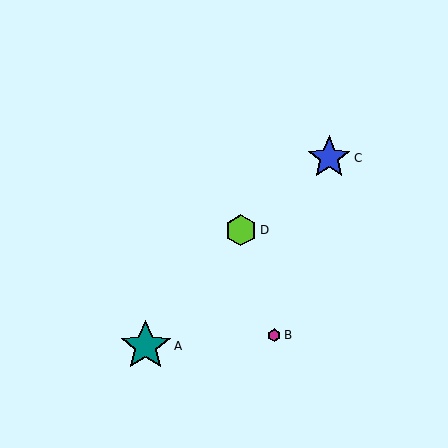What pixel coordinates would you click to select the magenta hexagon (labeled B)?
Click at (274, 335) to select the magenta hexagon B.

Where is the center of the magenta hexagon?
The center of the magenta hexagon is at (274, 335).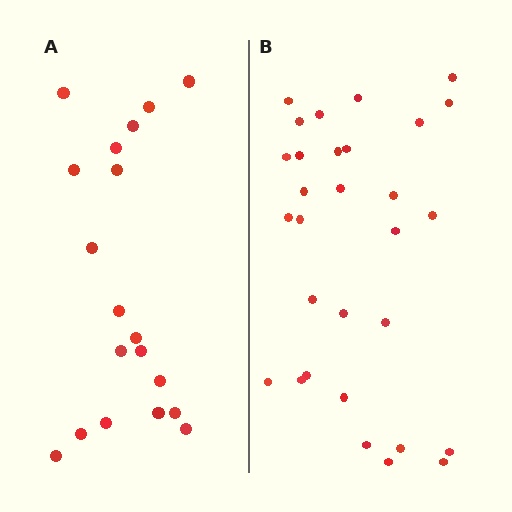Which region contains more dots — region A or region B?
Region B (the right region) has more dots.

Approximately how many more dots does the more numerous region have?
Region B has roughly 12 or so more dots than region A.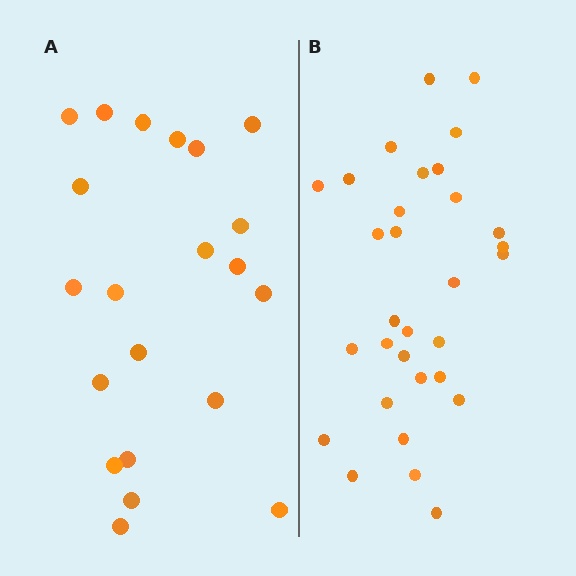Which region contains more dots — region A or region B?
Region B (the right region) has more dots.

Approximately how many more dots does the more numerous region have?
Region B has roughly 10 or so more dots than region A.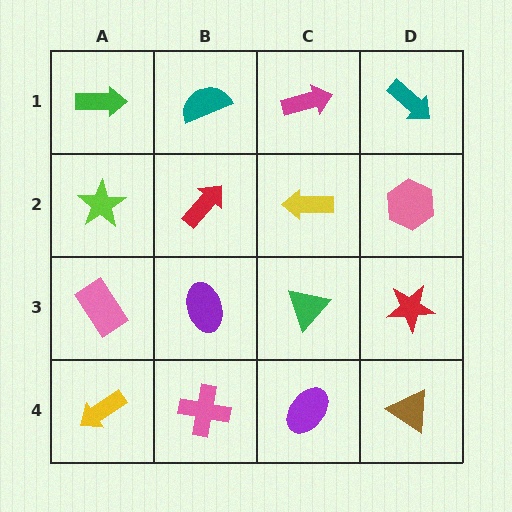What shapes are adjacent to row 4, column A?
A pink rectangle (row 3, column A), a pink cross (row 4, column B).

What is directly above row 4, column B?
A purple ellipse.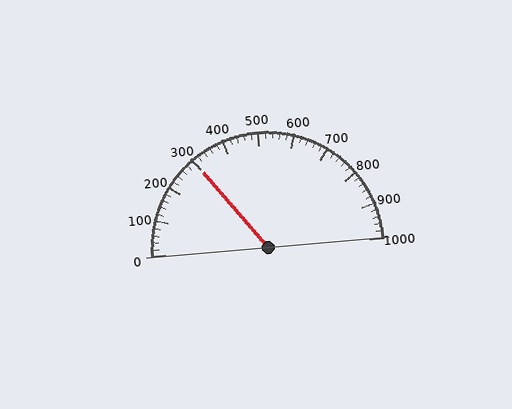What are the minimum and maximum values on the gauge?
The gauge ranges from 0 to 1000.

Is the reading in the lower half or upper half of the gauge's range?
The reading is in the lower half of the range (0 to 1000).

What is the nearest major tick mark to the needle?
The nearest major tick mark is 300.